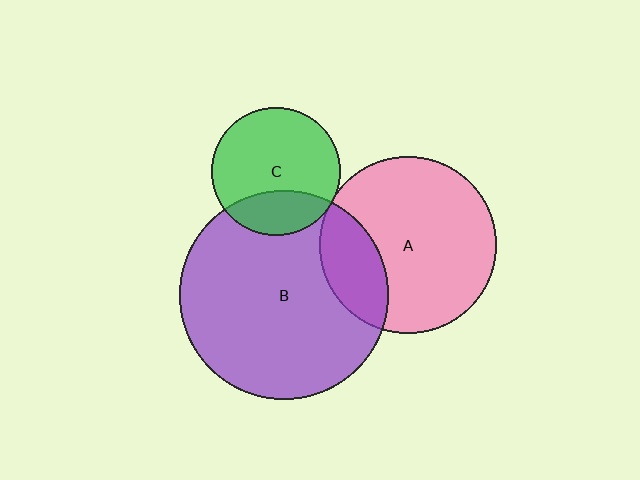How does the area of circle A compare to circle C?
Approximately 1.9 times.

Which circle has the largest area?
Circle B (purple).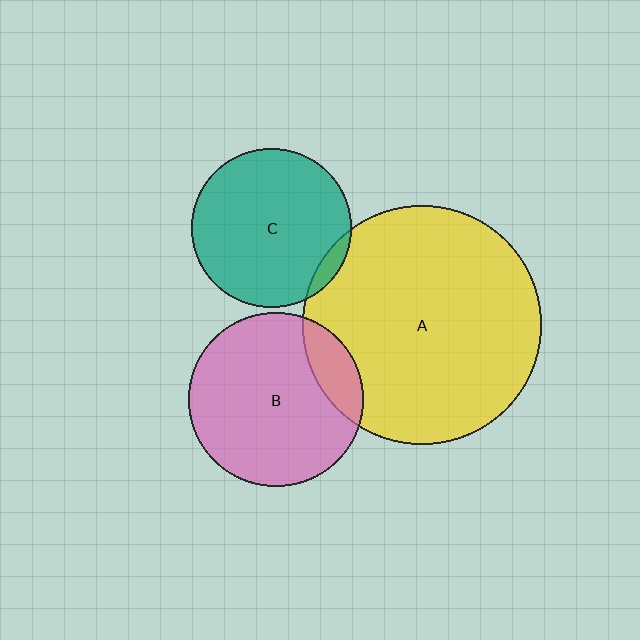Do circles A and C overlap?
Yes.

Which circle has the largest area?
Circle A (yellow).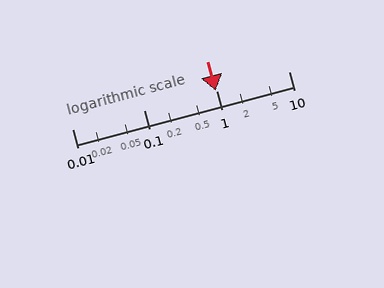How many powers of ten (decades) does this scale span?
The scale spans 3 decades, from 0.01 to 10.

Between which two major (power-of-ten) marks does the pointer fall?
The pointer is between 0.1 and 1.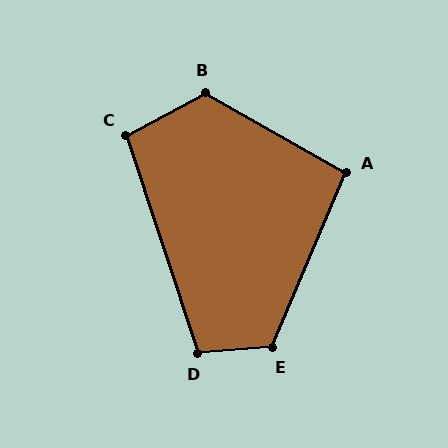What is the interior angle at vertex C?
Approximately 100 degrees (obtuse).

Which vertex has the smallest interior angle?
A, at approximately 97 degrees.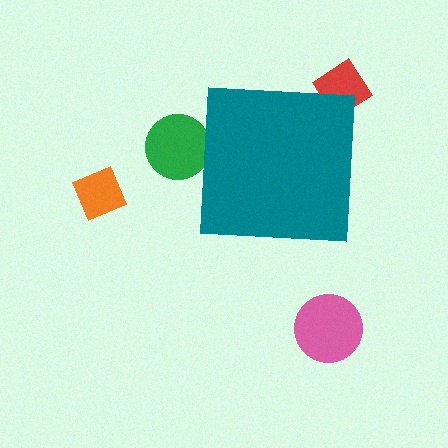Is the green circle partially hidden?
Yes, the green circle is partially hidden behind the teal square.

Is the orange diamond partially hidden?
No, the orange diamond is fully visible.